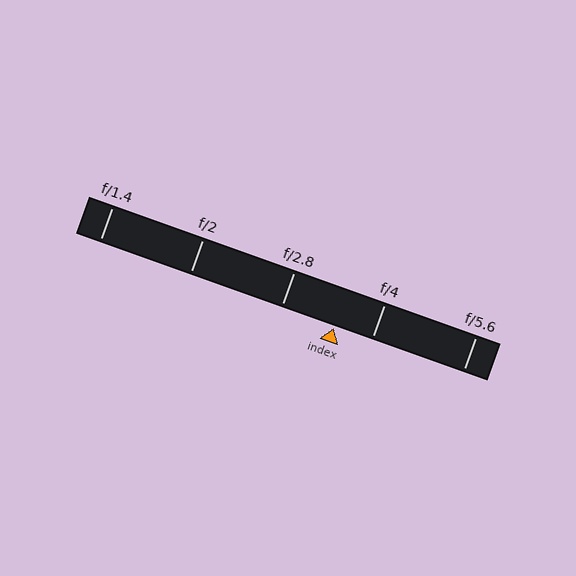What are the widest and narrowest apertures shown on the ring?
The widest aperture shown is f/1.4 and the narrowest is f/5.6.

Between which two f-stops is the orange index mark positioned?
The index mark is between f/2.8 and f/4.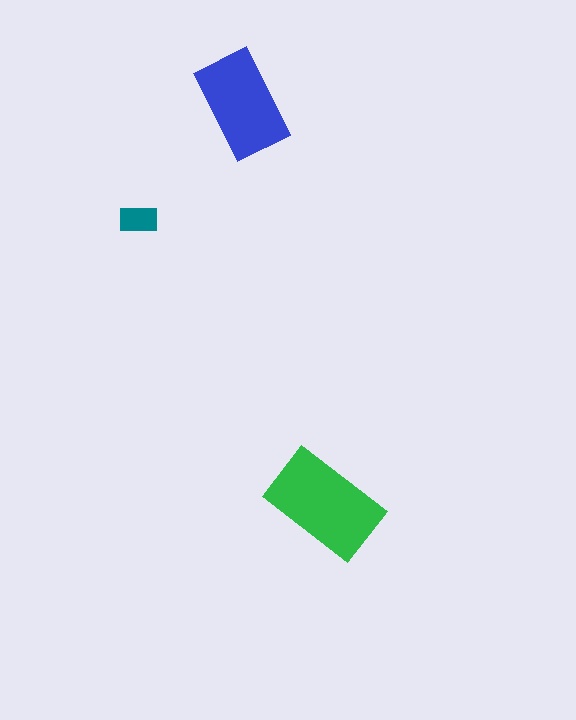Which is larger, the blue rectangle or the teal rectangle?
The blue one.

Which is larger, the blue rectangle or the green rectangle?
The green one.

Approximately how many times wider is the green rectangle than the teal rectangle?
About 3 times wider.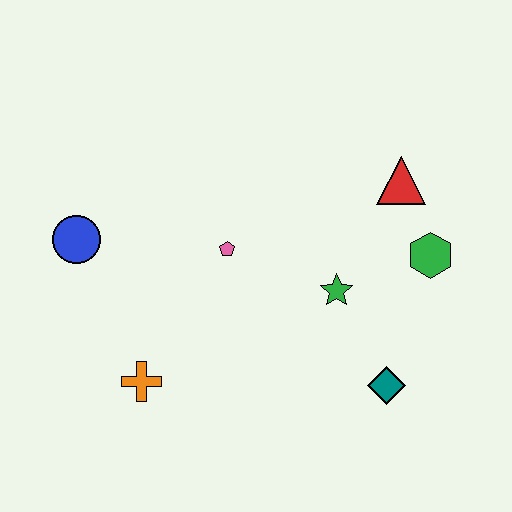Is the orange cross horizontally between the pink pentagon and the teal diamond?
No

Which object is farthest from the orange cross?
The red triangle is farthest from the orange cross.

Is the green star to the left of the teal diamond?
Yes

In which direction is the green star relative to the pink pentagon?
The green star is to the right of the pink pentagon.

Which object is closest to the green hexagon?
The red triangle is closest to the green hexagon.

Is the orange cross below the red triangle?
Yes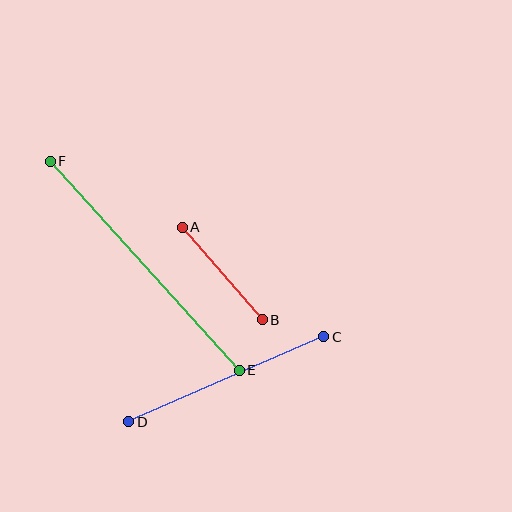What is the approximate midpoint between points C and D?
The midpoint is at approximately (226, 379) pixels.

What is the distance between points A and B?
The distance is approximately 122 pixels.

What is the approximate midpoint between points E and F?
The midpoint is at approximately (145, 266) pixels.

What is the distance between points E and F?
The distance is approximately 282 pixels.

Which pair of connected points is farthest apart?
Points E and F are farthest apart.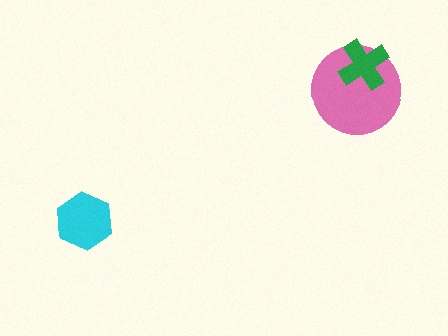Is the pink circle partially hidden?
Yes, it is partially covered by another shape.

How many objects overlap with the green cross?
1 object overlaps with the green cross.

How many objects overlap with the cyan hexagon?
0 objects overlap with the cyan hexagon.